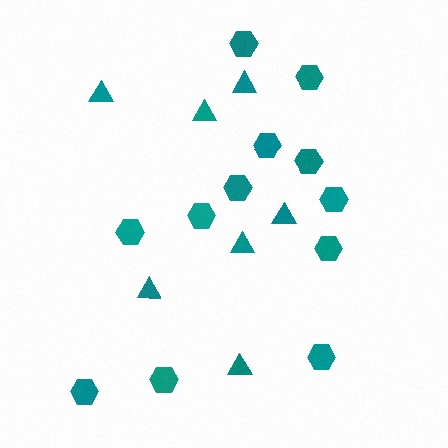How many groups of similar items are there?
There are 2 groups: one group of hexagons (12) and one group of triangles (7).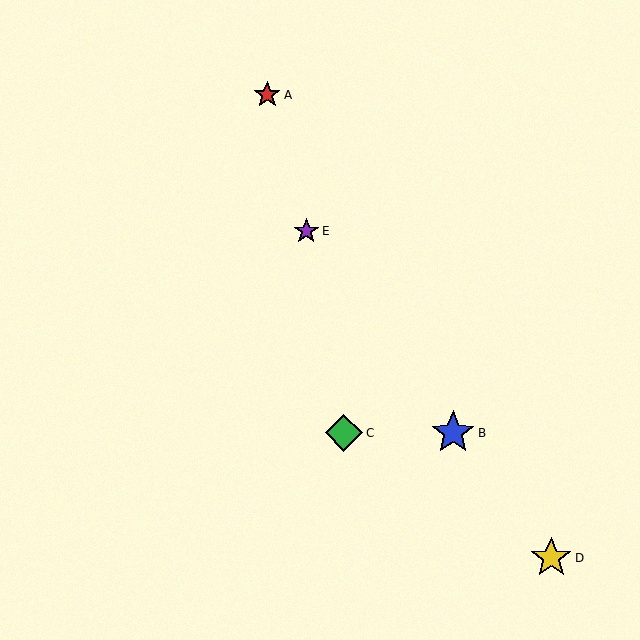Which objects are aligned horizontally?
Objects B, C are aligned horizontally.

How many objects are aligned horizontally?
2 objects (B, C) are aligned horizontally.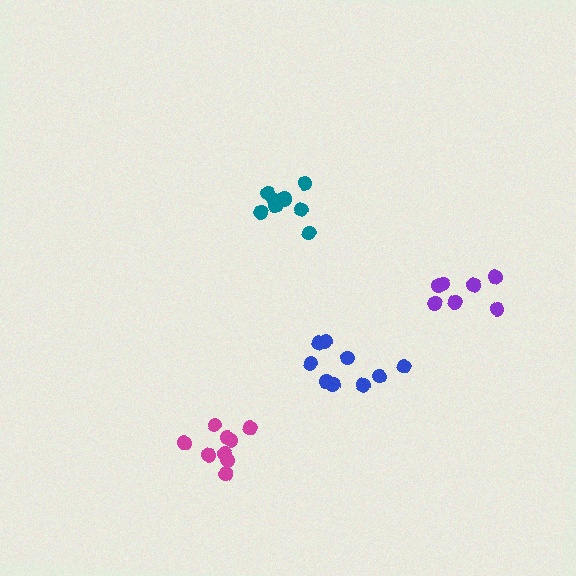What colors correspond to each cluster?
The clusters are colored: teal, purple, magenta, blue.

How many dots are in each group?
Group 1: 9 dots, Group 2: 7 dots, Group 3: 9 dots, Group 4: 9 dots (34 total).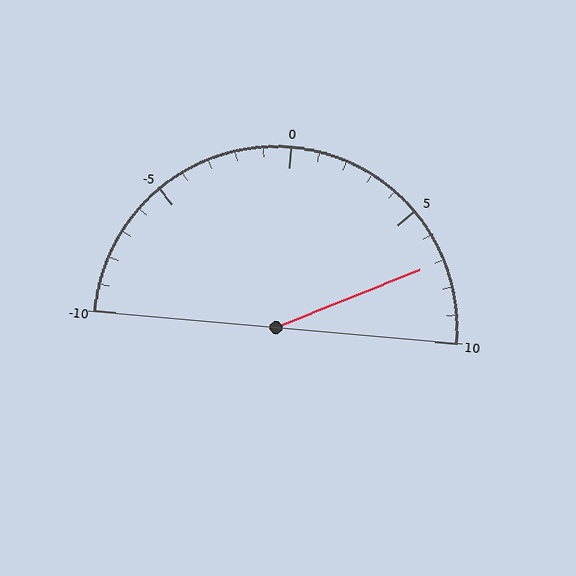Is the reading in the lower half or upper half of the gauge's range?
The reading is in the upper half of the range (-10 to 10).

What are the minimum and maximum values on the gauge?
The gauge ranges from -10 to 10.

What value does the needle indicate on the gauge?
The needle indicates approximately 7.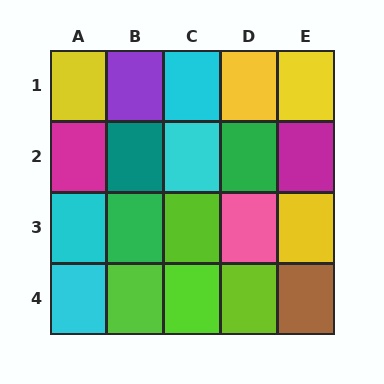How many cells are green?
2 cells are green.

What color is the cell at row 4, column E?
Brown.